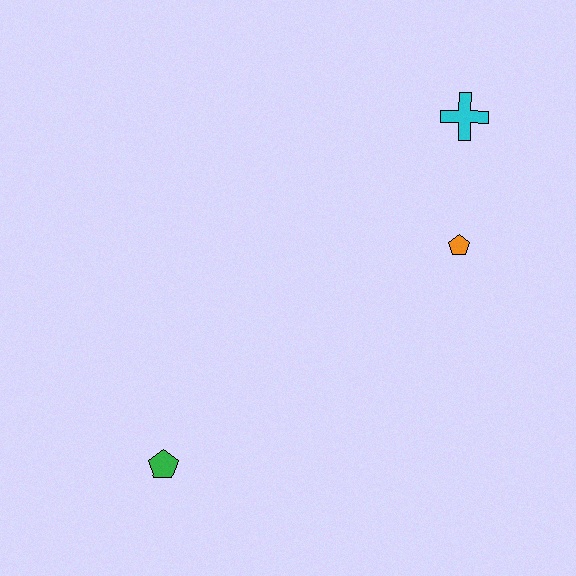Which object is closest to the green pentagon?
The orange pentagon is closest to the green pentagon.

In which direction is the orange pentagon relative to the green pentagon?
The orange pentagon is to the right of the green pentagon.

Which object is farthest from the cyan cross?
The green pentagon is farthest from the cyan cross.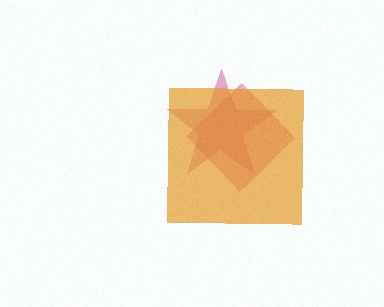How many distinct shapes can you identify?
There are 3 distinct shapes: a pink diamond, a magenta star, an orange square.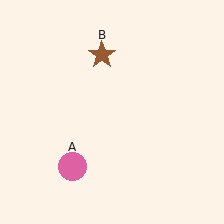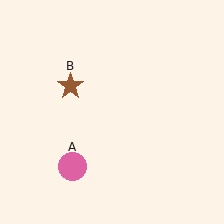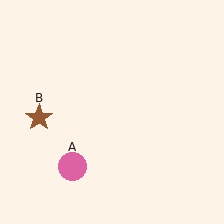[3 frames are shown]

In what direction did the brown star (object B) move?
The brown star (object B) moved down and to the left.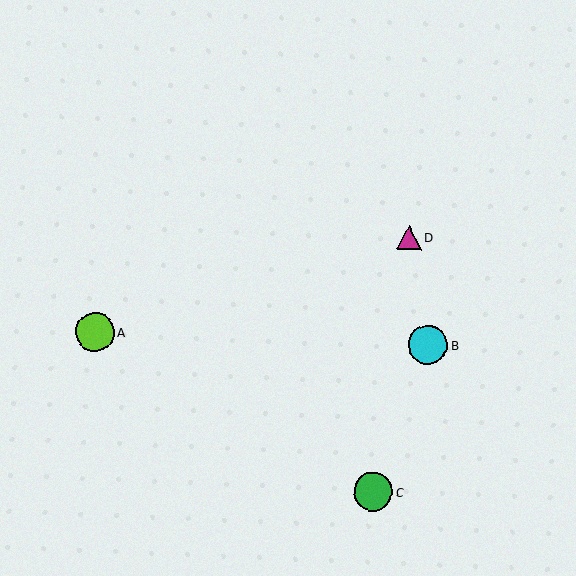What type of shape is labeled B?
Shape B is a cyan circle.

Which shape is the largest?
The cyan circle (labeled B) is the largest.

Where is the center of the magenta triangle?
The center of the magenta triangle is at (409, 237).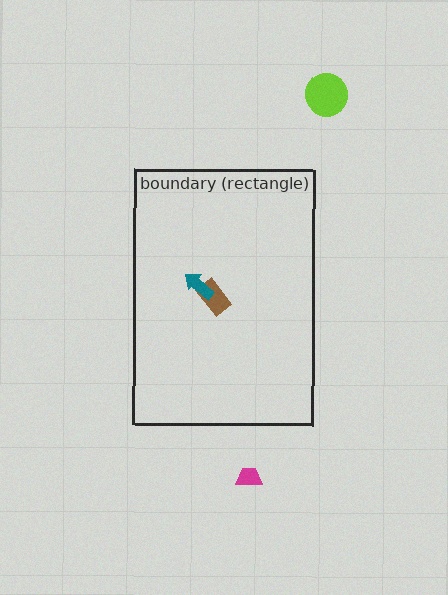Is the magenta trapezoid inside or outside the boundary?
Outside.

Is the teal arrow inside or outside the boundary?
Inside.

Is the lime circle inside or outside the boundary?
Outside.